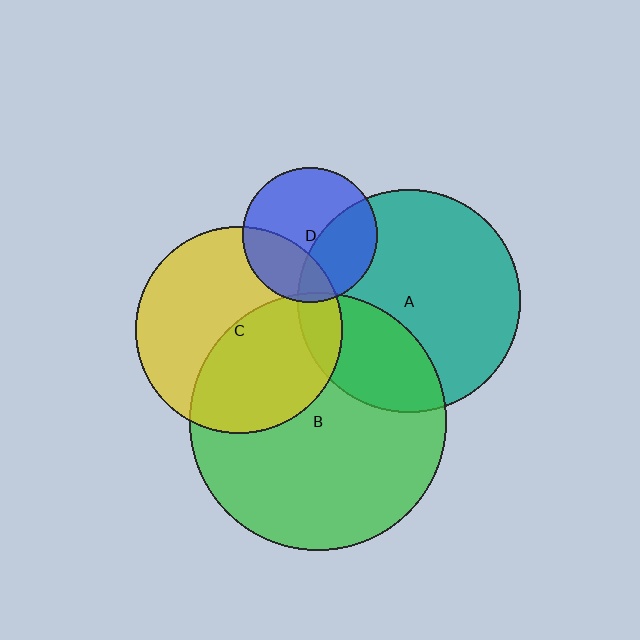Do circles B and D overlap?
Yes.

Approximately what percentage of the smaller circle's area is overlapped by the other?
Approximately 5%.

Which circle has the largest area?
Circle B (green).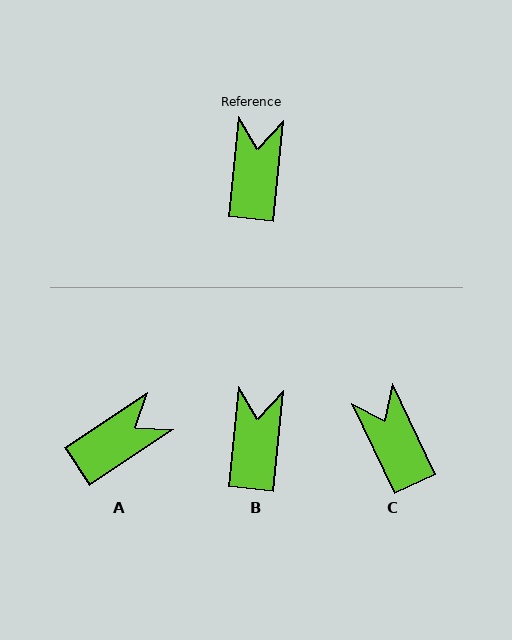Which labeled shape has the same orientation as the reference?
B.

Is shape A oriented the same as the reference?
No, it is off by about 51 degrees.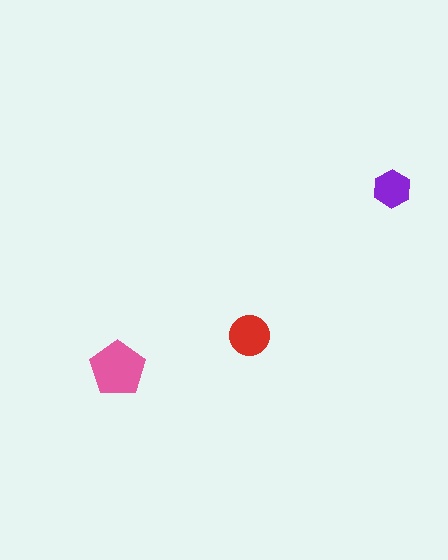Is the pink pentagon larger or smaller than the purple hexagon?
Larger.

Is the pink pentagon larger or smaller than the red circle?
Larger.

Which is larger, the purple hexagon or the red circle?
The red circle.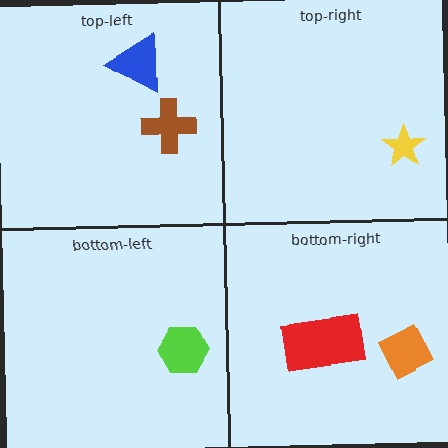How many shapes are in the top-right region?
1.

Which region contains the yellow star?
The top-right region.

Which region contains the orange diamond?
The bottom-right region.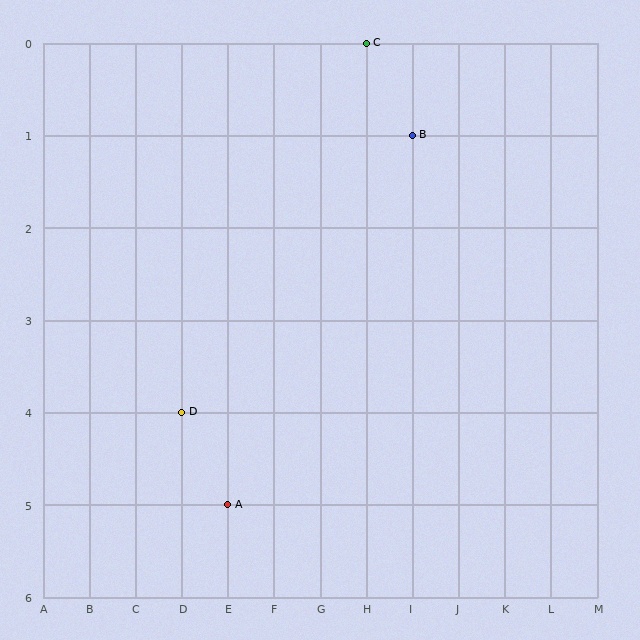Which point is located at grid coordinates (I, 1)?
Point B is at (I, 1).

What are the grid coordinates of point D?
Point D is at grid coordinates (D, 4).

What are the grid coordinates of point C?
Point C is at grid coordinates (H, 0).